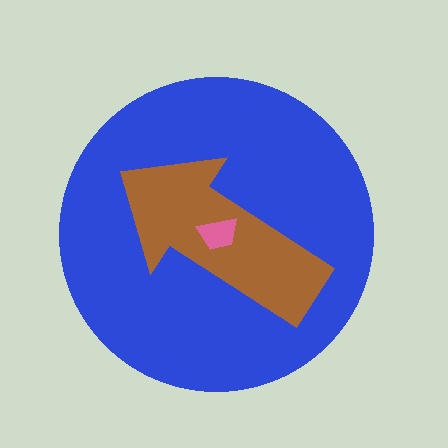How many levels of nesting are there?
3.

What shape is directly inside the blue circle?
The brown arrow.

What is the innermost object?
The pink trapezoid.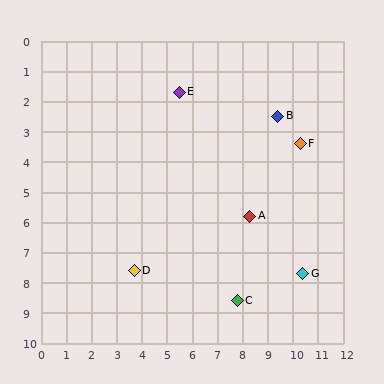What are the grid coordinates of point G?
Point G is at approximately (10.4, 7.7).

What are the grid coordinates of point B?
Point B is at approximately (9.4, 2.5).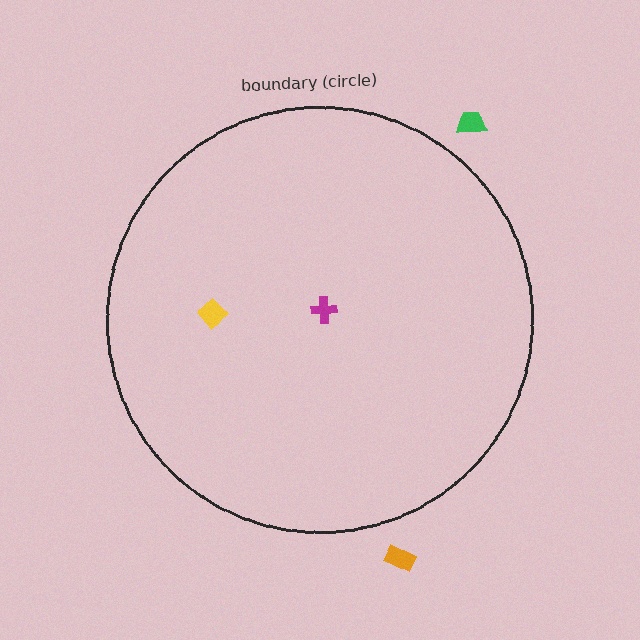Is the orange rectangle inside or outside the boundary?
Outside.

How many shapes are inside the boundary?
2 inside, 2 outside.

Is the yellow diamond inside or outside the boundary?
Inside.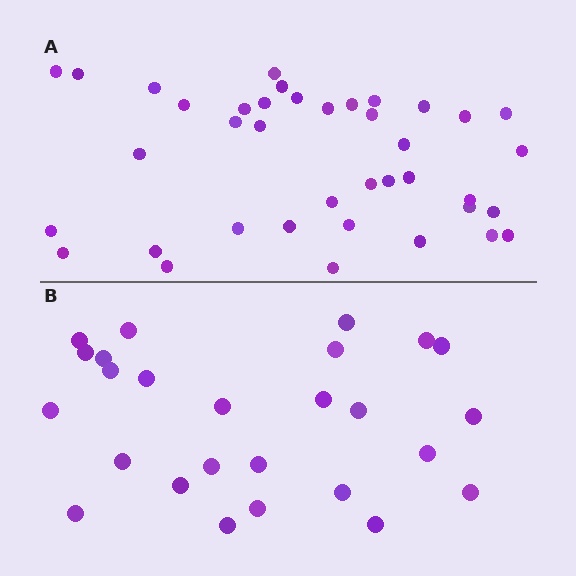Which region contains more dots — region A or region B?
Region A (the top region) has more dots.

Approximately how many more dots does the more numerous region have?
Region A has approximately 15 more dots than region B.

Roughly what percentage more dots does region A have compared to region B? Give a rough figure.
About 50% more.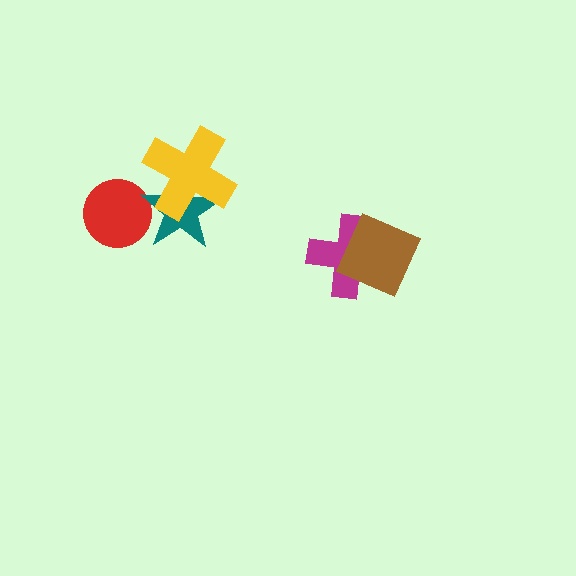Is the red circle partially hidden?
Yes, it is partially covered by another shape.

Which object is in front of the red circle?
The teal star is in front of the red circle.